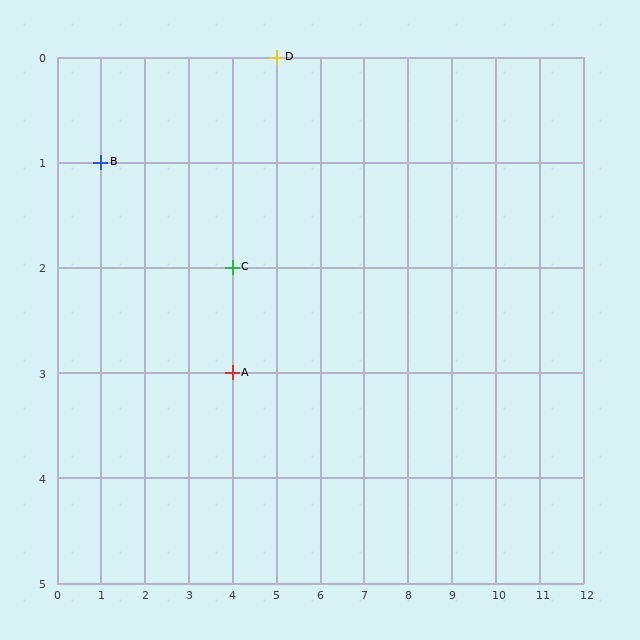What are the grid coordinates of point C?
Point C is at grid coordinates (4, 2).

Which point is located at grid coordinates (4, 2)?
Point C is at (4, 2).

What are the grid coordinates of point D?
Point D is at grid coordinates (5, 0).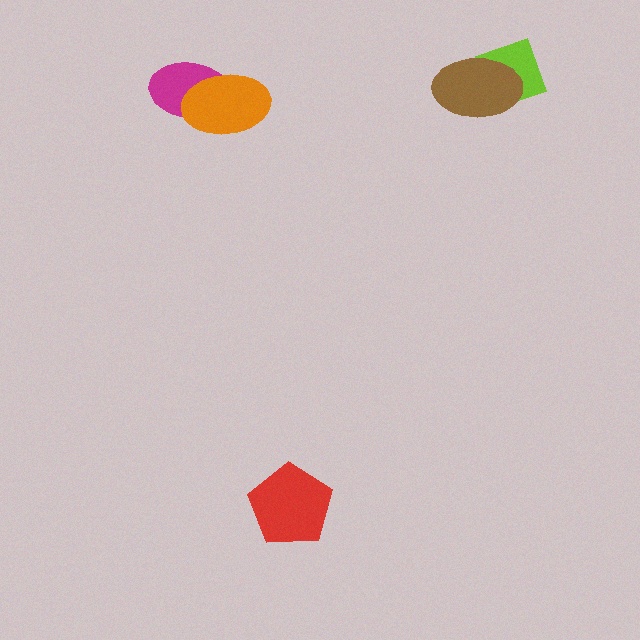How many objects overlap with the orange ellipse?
1 object overlaps with the orange ellipse.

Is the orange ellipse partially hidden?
No, no other shape covers it.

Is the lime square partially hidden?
Yes, it is partially covered by another shape.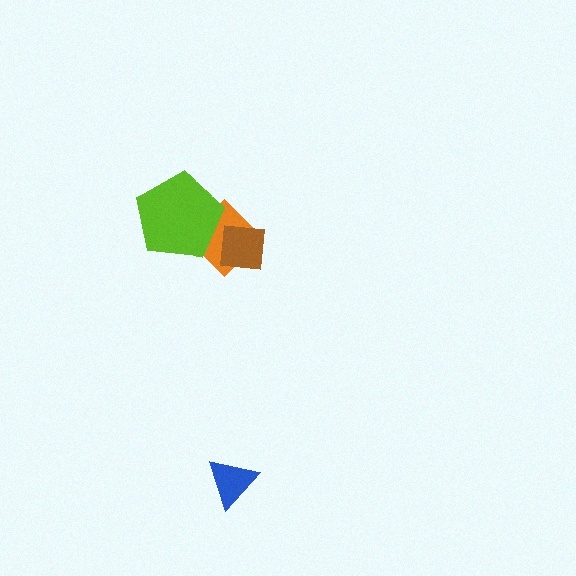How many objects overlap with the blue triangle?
0 objects overlap with the blue triangle.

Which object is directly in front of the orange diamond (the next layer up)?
The brown square is directly in front of the orange diamond.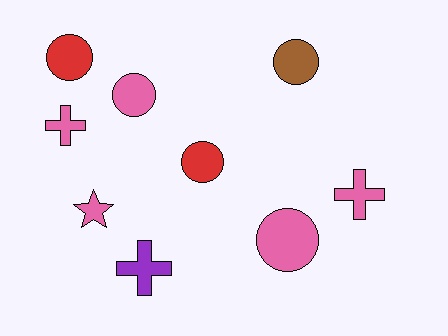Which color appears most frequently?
Pink, with 5 objects.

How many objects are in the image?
There are 9 objects.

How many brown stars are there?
There are no brown stars.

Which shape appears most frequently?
Circle, with 5 objects.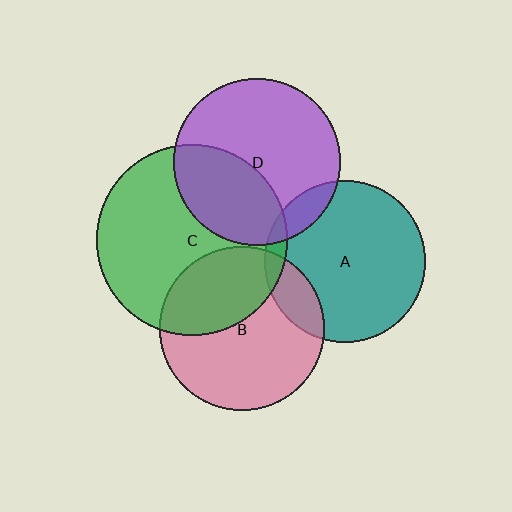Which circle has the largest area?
Circle C (green).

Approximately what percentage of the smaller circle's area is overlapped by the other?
Approximately 35%.